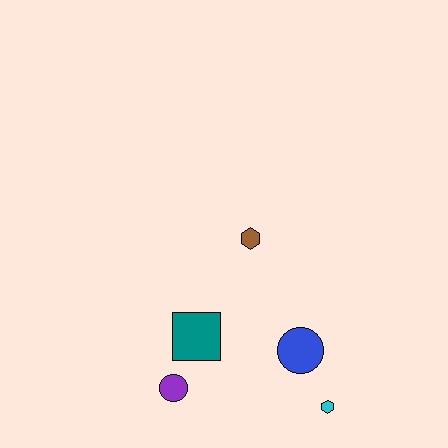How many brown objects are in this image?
There is 1 brown object.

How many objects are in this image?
There are 5 objects.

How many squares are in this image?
There is 1 square.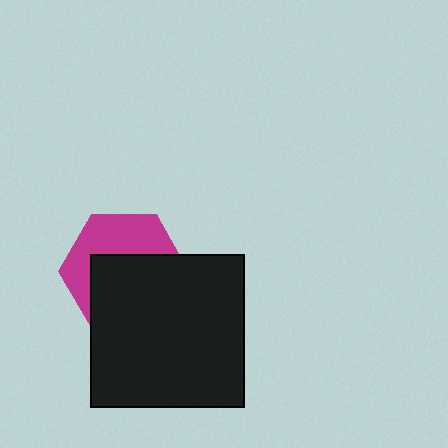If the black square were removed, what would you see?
You would see the complete magenta hexagon.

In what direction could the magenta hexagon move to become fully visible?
The magenta hexagon could move up. That would shift it out from behind the black square entirely.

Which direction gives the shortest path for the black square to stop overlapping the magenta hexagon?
Moving down gives the shortest separation.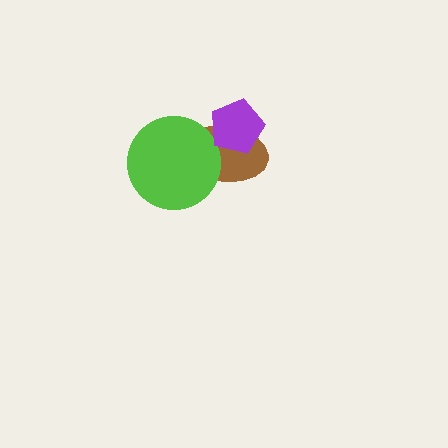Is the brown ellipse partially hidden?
Yes, it is partially covered by another shape.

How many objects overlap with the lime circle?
1 object overlaps with the lime circle.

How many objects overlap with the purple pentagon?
1 object overlaps with the purple pentagon.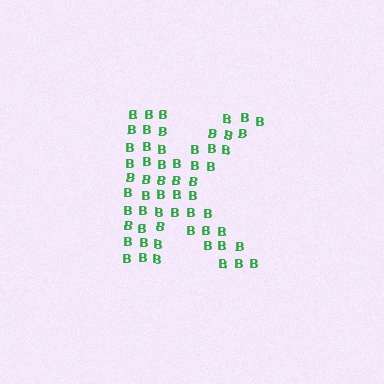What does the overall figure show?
The overall figure shows the letter K.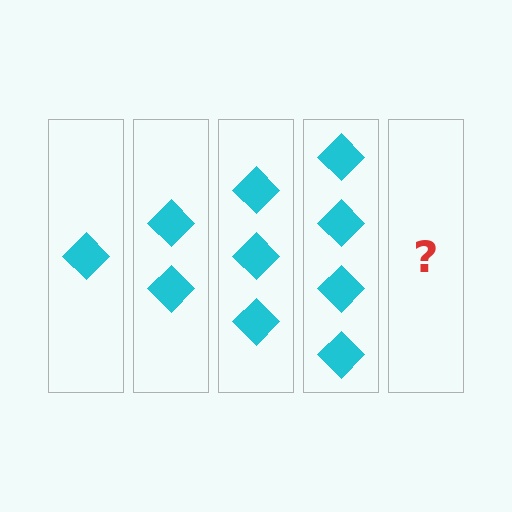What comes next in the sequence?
The next element should be 5 diamonds.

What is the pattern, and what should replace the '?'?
The pattern is that each step adds one more diamond. The '?' should be 5 diamonds.